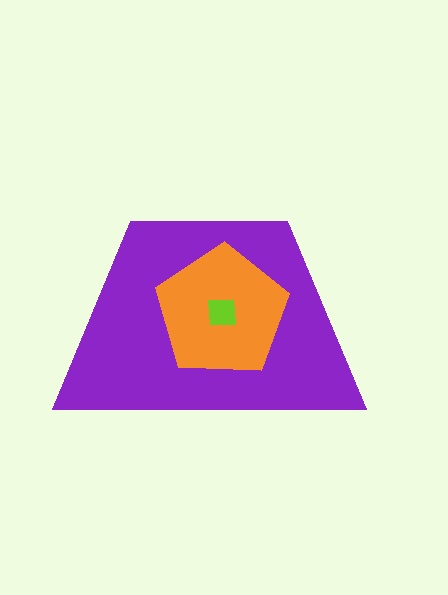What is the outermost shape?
The purple trapezoid.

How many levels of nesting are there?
3.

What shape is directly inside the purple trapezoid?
The orange pentagon.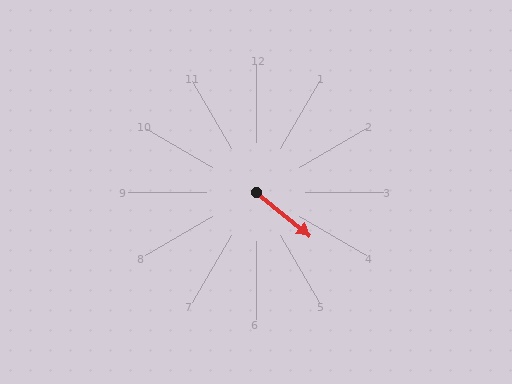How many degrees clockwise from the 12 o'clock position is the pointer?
Approximately 129 degrees.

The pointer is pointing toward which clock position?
Roughly 4 o'clock.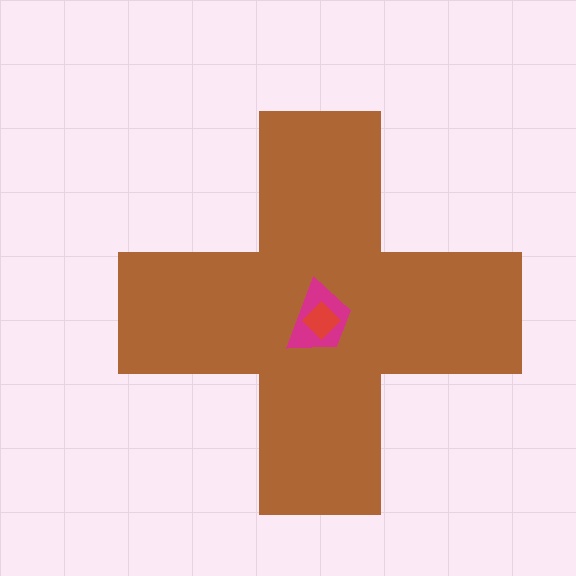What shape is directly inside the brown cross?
The magenta trapezoid.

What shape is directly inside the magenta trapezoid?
The red diamond.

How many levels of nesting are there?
3.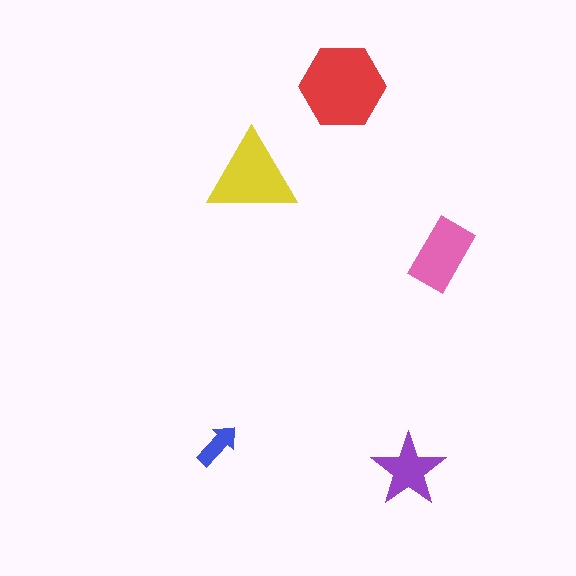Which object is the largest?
The red hexagon.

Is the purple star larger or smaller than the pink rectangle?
Smaller.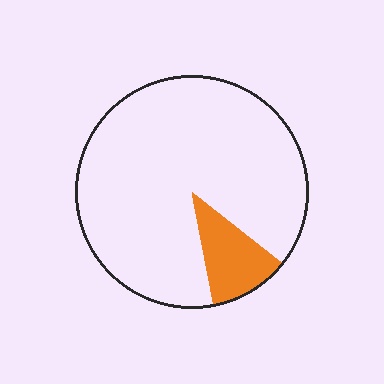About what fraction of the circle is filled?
About one eighth (1/8).